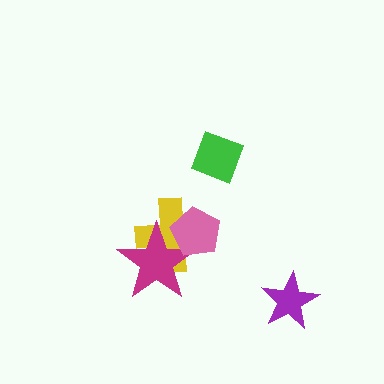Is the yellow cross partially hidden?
Yes, it is partially covered by another shape.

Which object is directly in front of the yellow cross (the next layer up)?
The magenta star is directly in front of the yellow cross.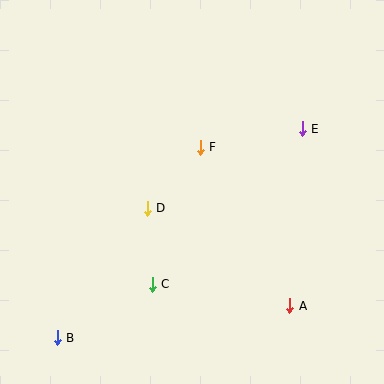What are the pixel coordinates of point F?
Point F is at (200, 147).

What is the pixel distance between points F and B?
The distance between F and B is 238 pixels.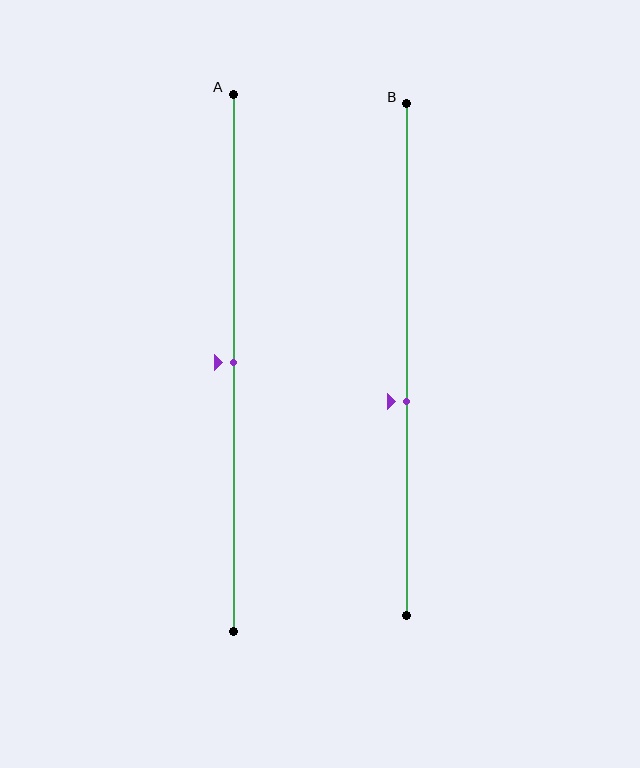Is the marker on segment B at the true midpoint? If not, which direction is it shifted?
No, the marker on segment B is shifted downward by about 8% of the segment length.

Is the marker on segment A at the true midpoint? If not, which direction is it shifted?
Yes, the marker on segment A is at the true midpoint.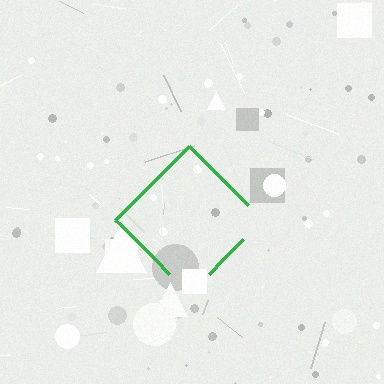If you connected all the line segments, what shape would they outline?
They would outline a diamond.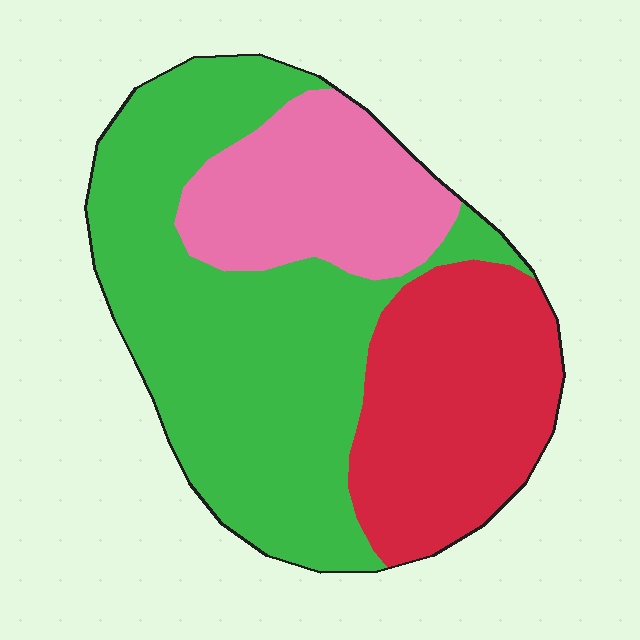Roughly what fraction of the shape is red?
Red covers roughly 30% of the shape.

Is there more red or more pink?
Red.